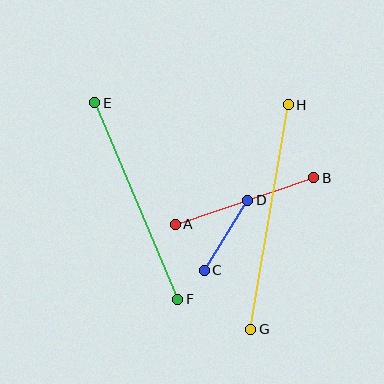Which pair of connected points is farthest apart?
Points G and H are farthest apart.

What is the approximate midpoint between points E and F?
The midpoint is at approximately (136, 201) pixels.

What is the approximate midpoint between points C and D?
The midpoint is at approximately (226, 235) pixels.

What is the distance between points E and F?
The distance is approximately 214 pixels.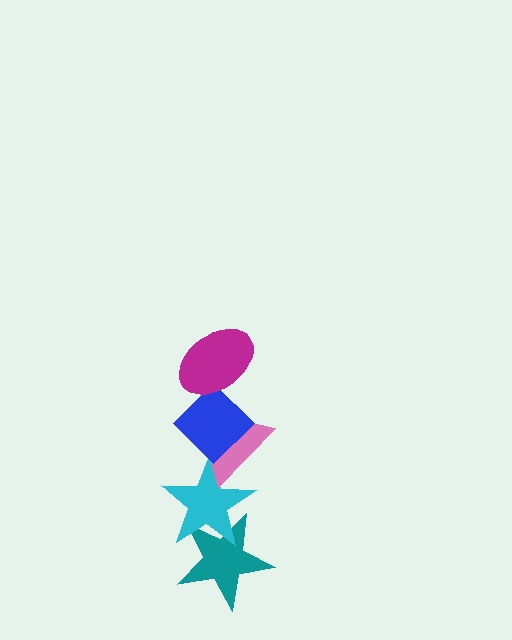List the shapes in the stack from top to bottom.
From top to bottom: the magenta ellipse, the blue diamond, the pink triangle, the cyan star, the teal star.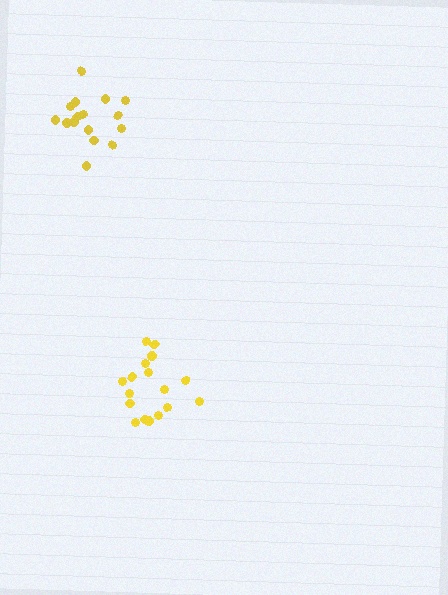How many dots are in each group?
Group 1: 19 dots, Group 2: 16 dots (35 total).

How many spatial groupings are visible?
There are 2 spatial groupings.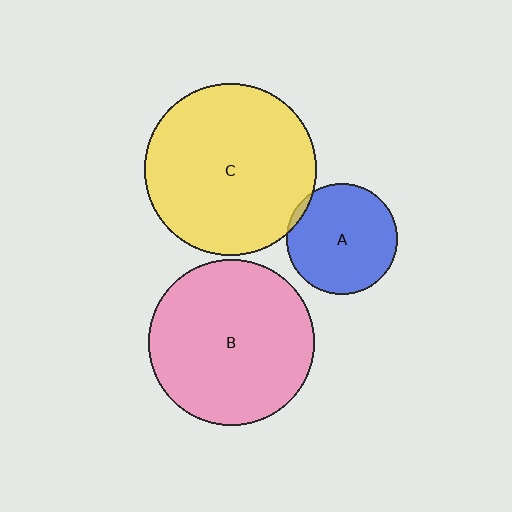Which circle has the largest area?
Circle C (yellow).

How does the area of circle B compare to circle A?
Approximately 2.2 times.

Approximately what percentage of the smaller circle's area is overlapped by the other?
Approximately 5%.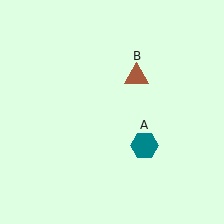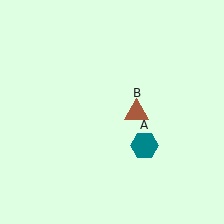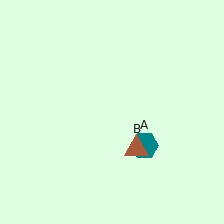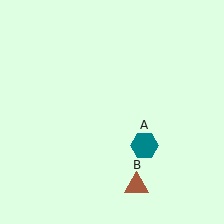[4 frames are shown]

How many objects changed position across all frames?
1 object changed position: brown triangle (object B).